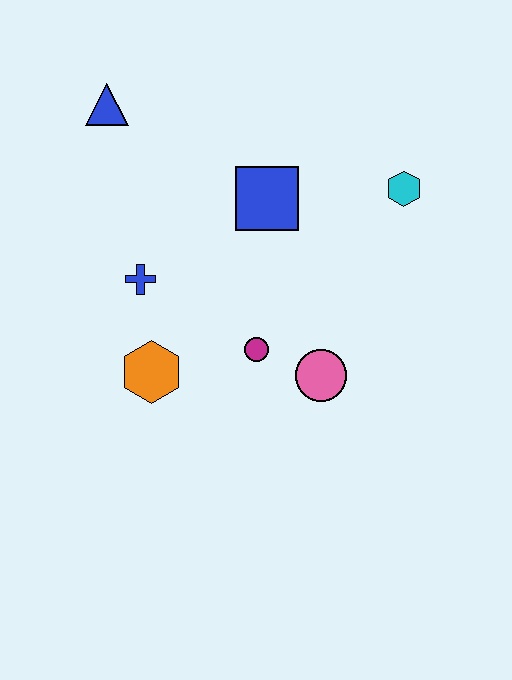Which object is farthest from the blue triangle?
The pink circle is farthest from the blue triangle.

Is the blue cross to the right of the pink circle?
No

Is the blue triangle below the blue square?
No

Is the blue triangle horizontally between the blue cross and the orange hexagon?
No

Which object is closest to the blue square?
The cyan hexagon is closest to the blue square.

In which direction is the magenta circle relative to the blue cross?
The magenta circle is to the right of the blue cross.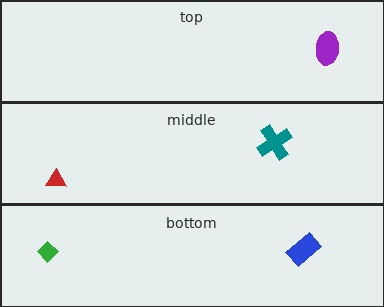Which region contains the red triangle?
The middle region.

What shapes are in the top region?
The purple ellipse.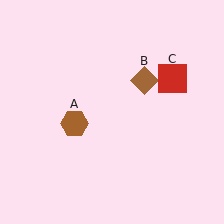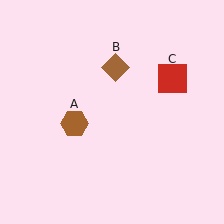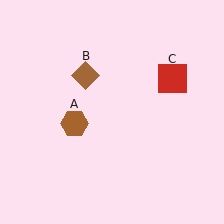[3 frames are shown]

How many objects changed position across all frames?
1 object changed position: brown diamond (object B).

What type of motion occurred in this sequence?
The brown diamond (object B) rotated counterclockwise around the center of the scene.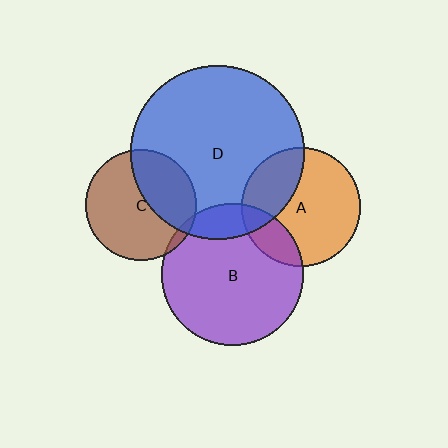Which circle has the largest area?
Circle D (blue).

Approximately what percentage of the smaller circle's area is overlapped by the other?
Approximately 35%.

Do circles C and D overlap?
Yes.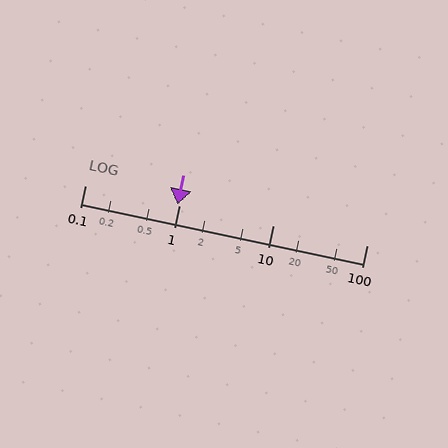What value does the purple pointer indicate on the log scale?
The pointer indicates approximately 0.96.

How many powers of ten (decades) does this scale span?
The scale spans 3 decades, from 0.1 to 100.